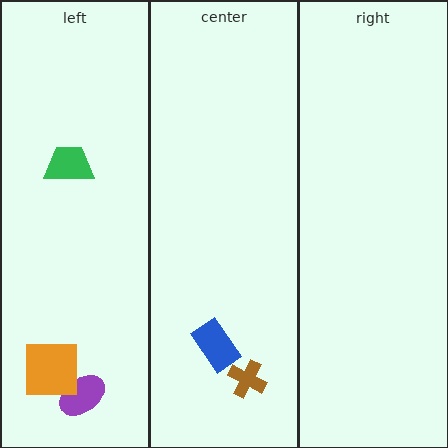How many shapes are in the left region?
3.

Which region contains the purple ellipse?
The left region.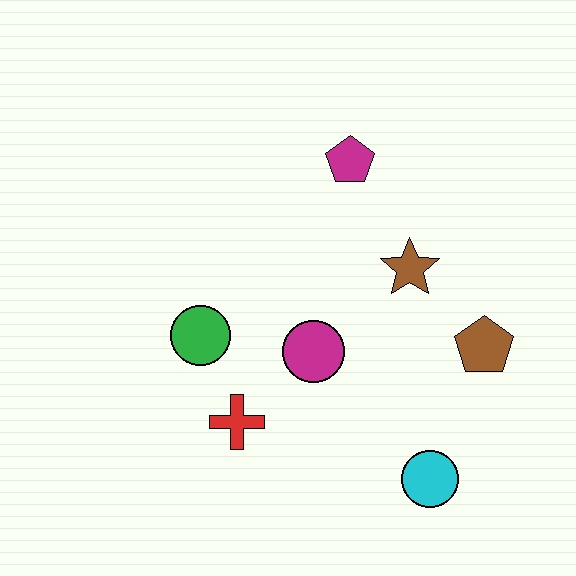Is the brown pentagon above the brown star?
No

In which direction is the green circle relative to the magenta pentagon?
The green circle is below the magenta pentagon.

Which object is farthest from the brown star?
The red cross is farthest from the brown star.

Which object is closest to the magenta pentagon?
The brown star is closest to the magenta pentagon.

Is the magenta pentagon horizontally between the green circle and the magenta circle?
No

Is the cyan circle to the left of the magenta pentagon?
No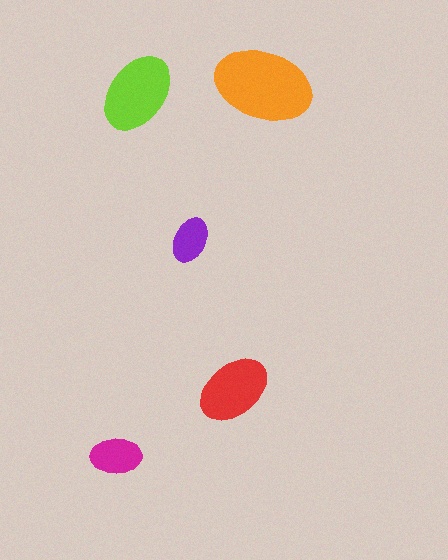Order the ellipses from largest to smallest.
the orange one, the lime one, the red one, the magenta one, the purple one.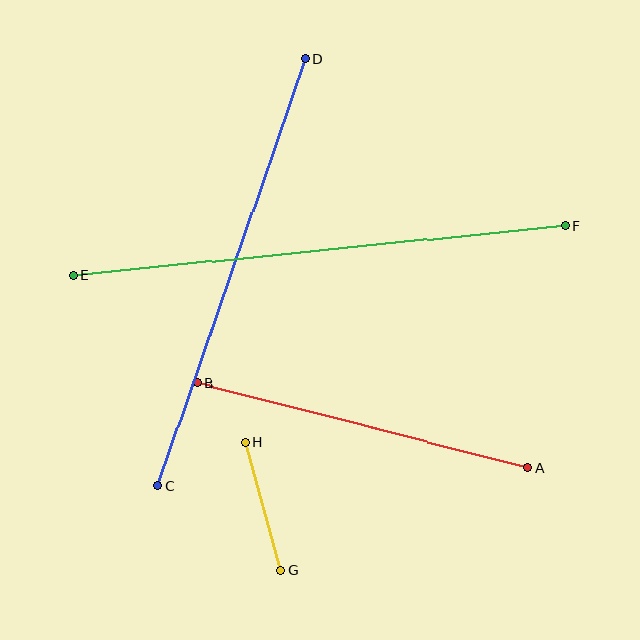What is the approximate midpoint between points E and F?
The midpoint is at approximately (320, 251) pixels.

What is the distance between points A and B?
The distance is approximately 342 pixels.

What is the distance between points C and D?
The distance is approximately 452 pixels.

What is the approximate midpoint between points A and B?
The midpoint is at approximately (363, 425) pixels.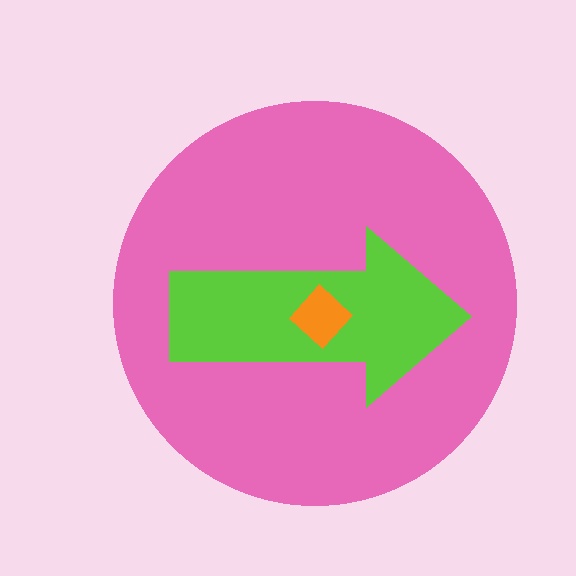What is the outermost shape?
The pink circle.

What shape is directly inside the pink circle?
The lime arrow.